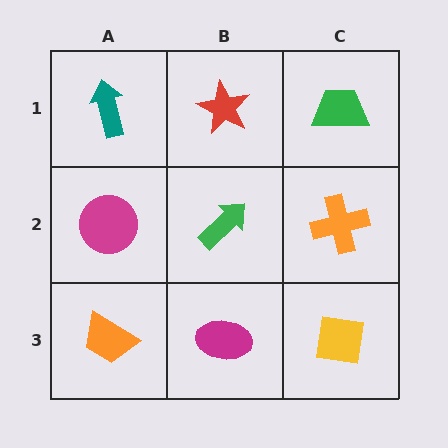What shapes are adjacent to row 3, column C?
An orange cross (row 2, column C), a magenta ellipse (row 3, column B).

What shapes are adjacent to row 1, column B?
A green arrow (row 2, column B), a teal arrow (row 1, column A), a green trapezoid (row 1, column C).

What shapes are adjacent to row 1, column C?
An orange cross (row 2, column C), a red star (row 1, column B).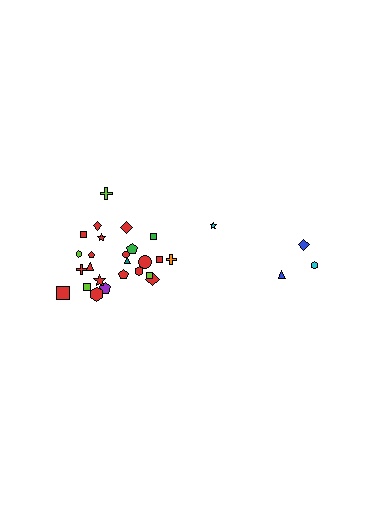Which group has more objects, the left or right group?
The left group.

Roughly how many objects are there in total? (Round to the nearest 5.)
Roughly 30 objects in total.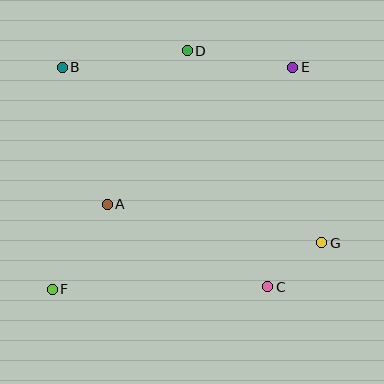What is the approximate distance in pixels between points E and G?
The distance between E and G is approximately 178 pixels.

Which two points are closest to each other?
Points C and G are closest to each other.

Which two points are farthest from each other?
Points E and F are farthest from each other.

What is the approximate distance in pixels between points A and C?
The distance between A and C is approximately 181 pixels.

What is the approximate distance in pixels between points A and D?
The distance between A and D is approximately 173 pixels.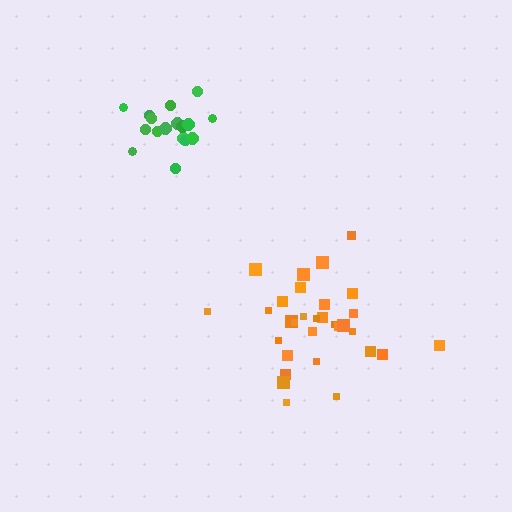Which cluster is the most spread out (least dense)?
Orange.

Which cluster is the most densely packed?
Green.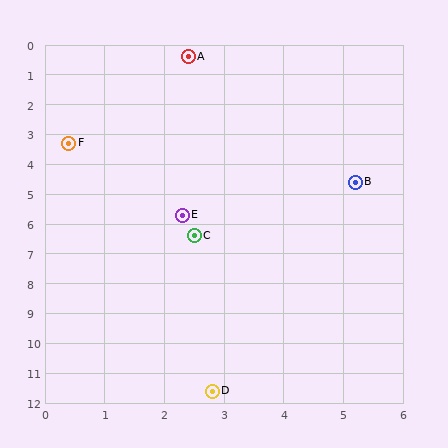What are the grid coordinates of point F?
Point F is at approximately (0.4, 3.3).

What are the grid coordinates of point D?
Point D is at approximately (2.8, 11.6).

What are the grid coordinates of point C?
Point C is at approximately (2.5, 6.4).